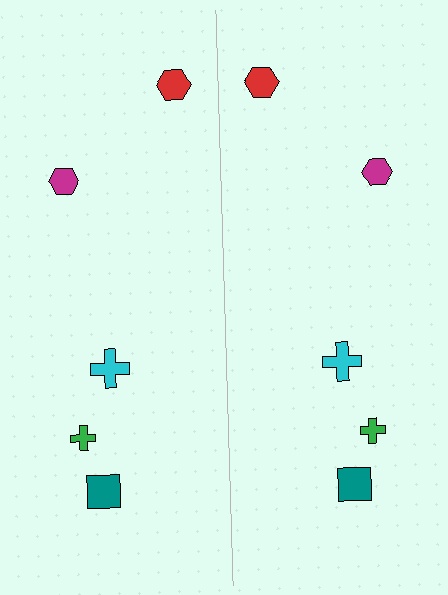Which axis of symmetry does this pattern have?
The pattern has a vertical axis of symmetry running through the center of the image.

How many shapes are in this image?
There are 10 shapes in this image.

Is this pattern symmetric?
Yes, this pattern has bilateral (reflection) symmetry.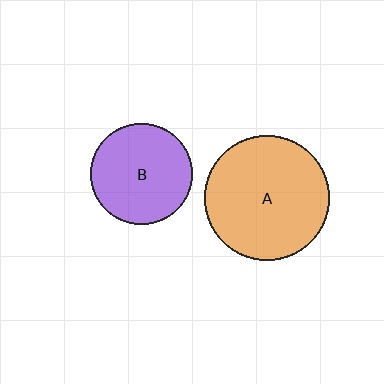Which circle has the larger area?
Circle A (orange).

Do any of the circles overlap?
No, none of the circles overlap.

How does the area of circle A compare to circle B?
Approximately 1.5 times.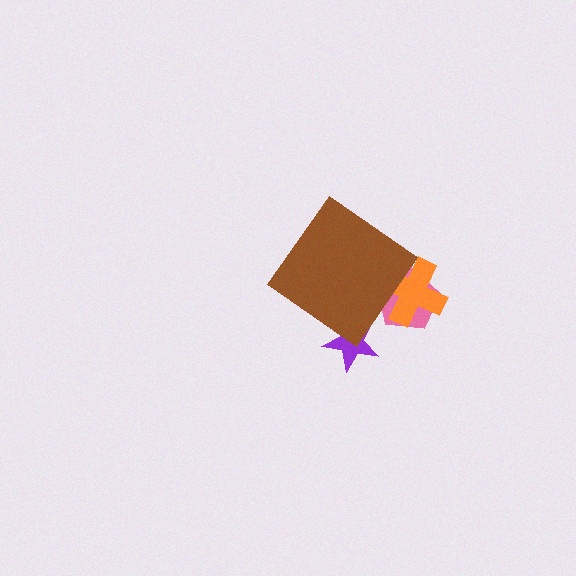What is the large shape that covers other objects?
A brown diamond.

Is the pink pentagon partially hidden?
Yes, the pink pentagon is partially hidden behind the brown diamond.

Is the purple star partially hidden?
Yes, the purple star is partially hidden behind the brown diamond.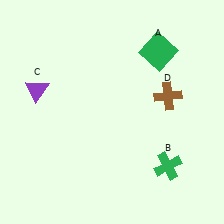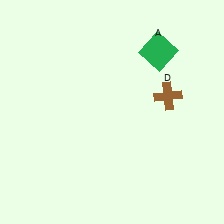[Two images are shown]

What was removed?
The purple triangle (C), the green cross (B) were removed in Image 2.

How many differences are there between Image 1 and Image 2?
There are 2 differences between the two images.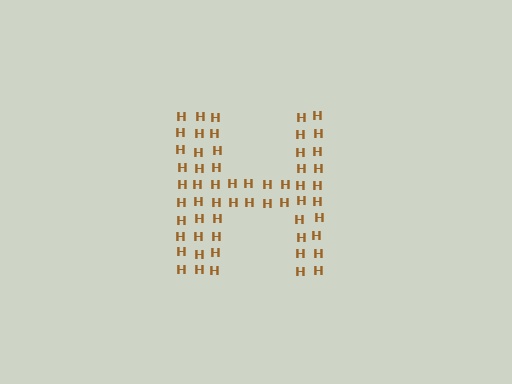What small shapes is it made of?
It is made of small letter H's.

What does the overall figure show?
The overall figure shows the letter H.